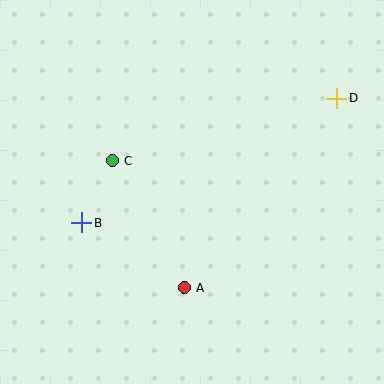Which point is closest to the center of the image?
Point C at (112, 161) is closest to the center.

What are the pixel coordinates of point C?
Point C is at (112, 161).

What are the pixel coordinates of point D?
Point D is at (337, 98).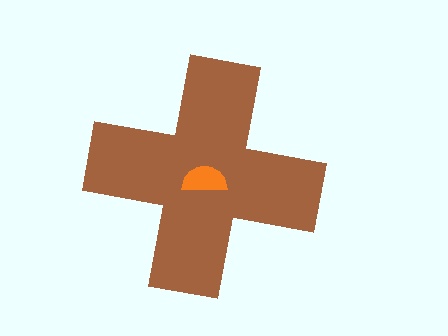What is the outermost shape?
The brown cross.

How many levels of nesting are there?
2.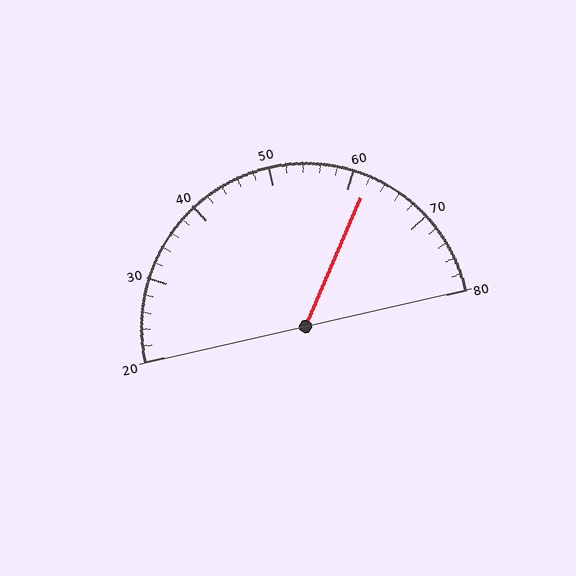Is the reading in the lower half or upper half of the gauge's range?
The reading is in the upper half of the range (20 to 80).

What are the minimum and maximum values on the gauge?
The gauge ranges from 20 to 80.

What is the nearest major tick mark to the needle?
The nearest major tick mark is 60.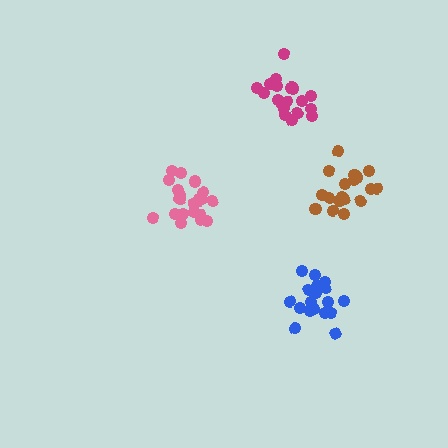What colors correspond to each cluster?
The clusters are colored: blue, pink, magenta, brown.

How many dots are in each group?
Group 1: 19 dots, Group 2: 21 dots, Group 3: 20 dots, Group 4: 18 dots (78 total).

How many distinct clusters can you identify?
There are 4 distinct clusters.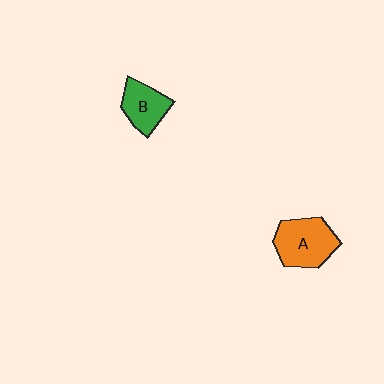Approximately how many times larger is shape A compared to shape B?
Approximately 1.4 times.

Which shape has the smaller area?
Shape B (green).